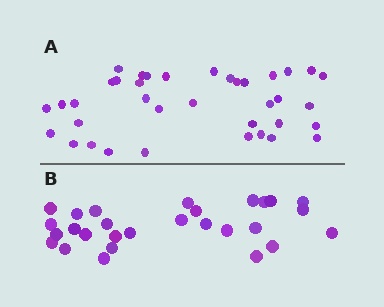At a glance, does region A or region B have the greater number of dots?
Region A (the top region) has more dots.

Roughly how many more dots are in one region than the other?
Region A has roughly 8 or so more dots than region B.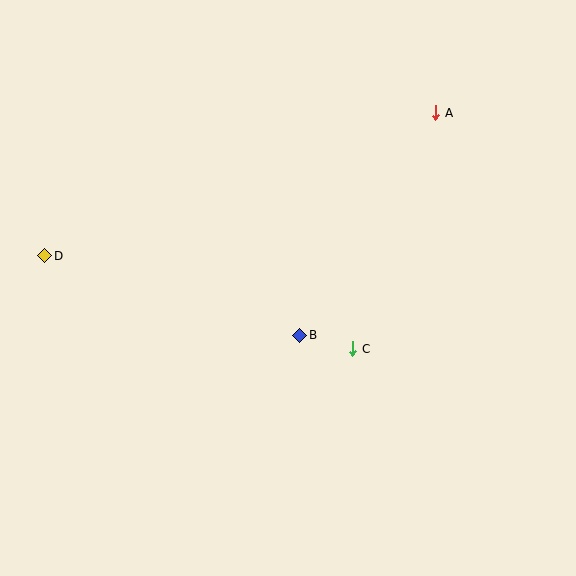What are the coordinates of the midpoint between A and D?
The midpoint between A and D is at (240, 184).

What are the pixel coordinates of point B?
Point B is at (300, 336).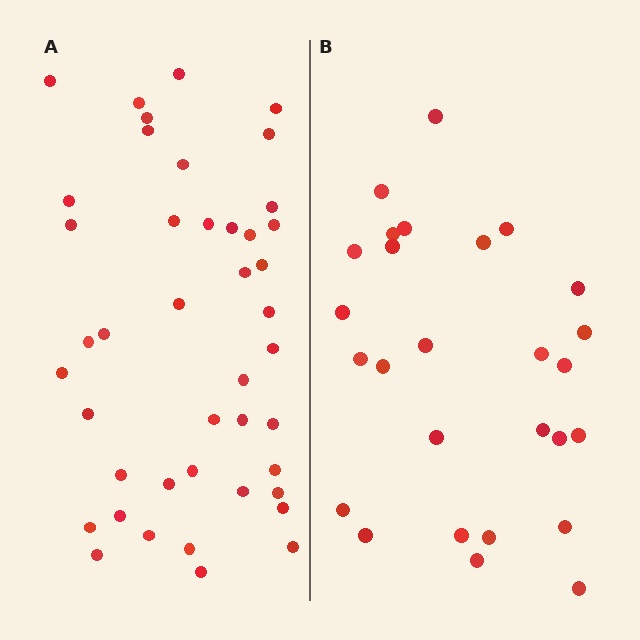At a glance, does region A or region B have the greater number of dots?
Region A (the left region) has more dots.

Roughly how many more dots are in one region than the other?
Region A has approximately 15 more dots than region B.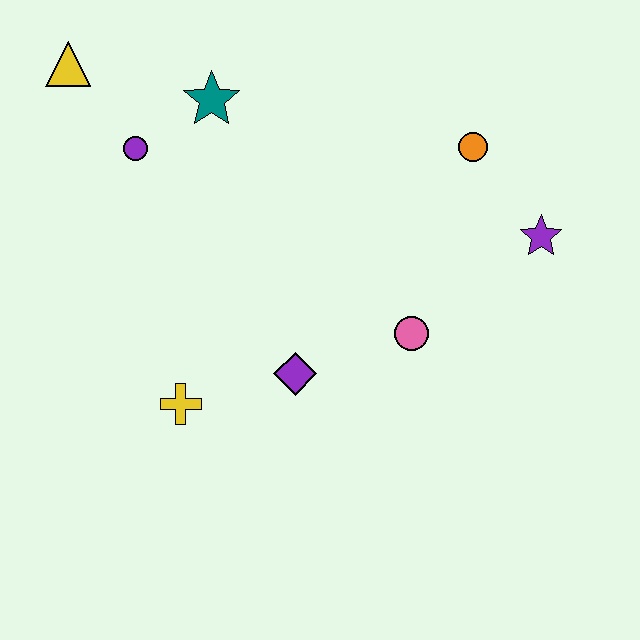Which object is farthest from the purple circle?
The purple star is farthest from the purple circle.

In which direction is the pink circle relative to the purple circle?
The pink circle is to the right of the purple circle.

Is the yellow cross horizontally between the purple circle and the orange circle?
Yes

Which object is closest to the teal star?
The purple circle is closest to the teal star.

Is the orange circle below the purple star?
No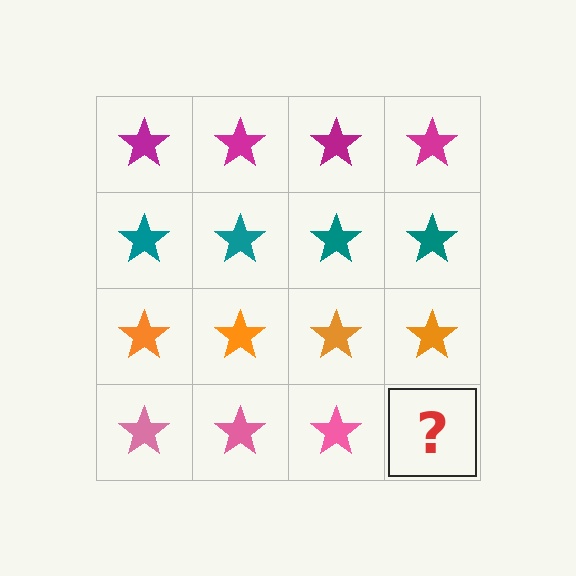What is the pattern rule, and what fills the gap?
The rule is that each row has a consistent color. The gap should be filled with a pink star.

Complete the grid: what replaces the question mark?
The question mark should be replaced with a pink star.